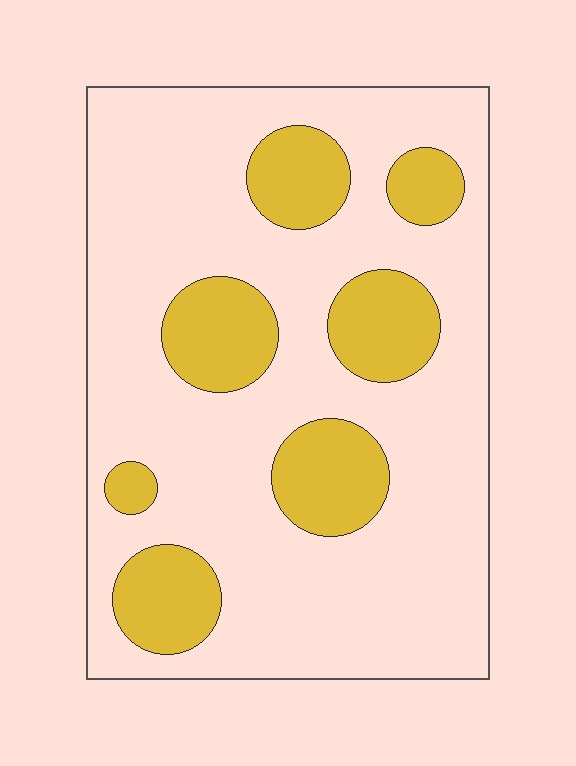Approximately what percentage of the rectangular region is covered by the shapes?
Approximately 25%.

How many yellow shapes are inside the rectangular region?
7.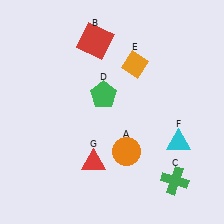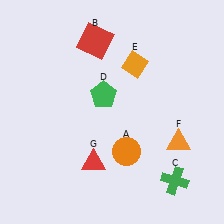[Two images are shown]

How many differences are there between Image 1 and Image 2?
There is 1 difference between the two images.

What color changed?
The triangle (F) changed from cyan in Image 1 to orange in Image 2.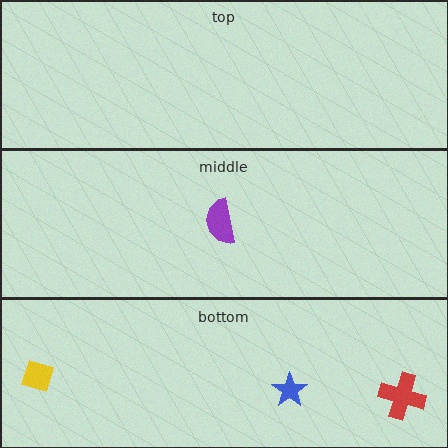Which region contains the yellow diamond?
The bottom region.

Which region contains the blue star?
The bottom region.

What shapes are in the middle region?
The purple semicircle.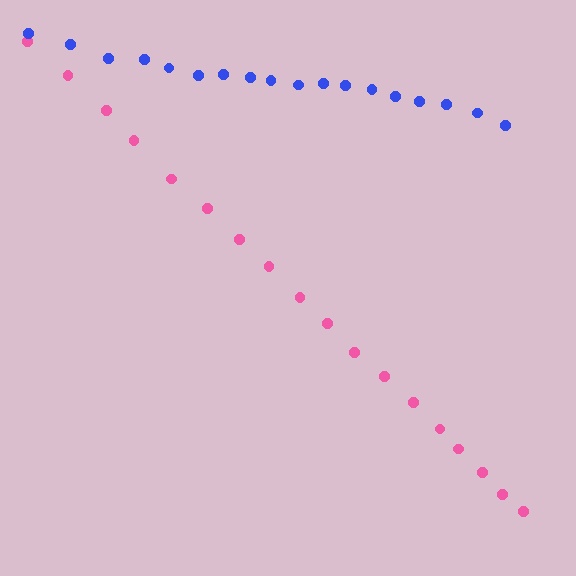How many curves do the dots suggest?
There are 2 distinct paths.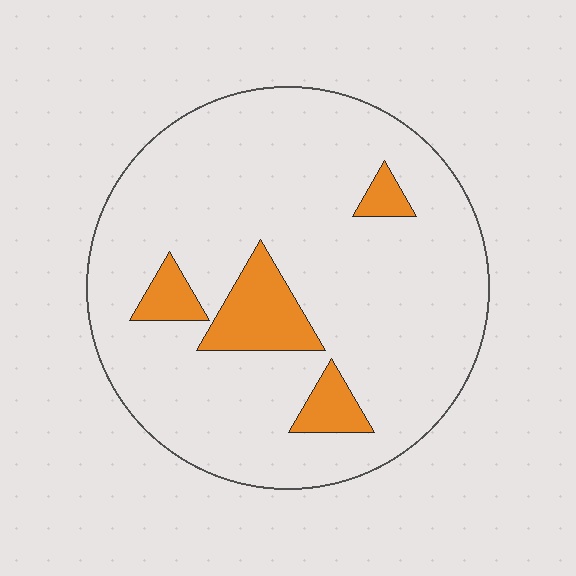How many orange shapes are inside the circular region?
4.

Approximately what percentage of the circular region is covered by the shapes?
Approximately 10%.